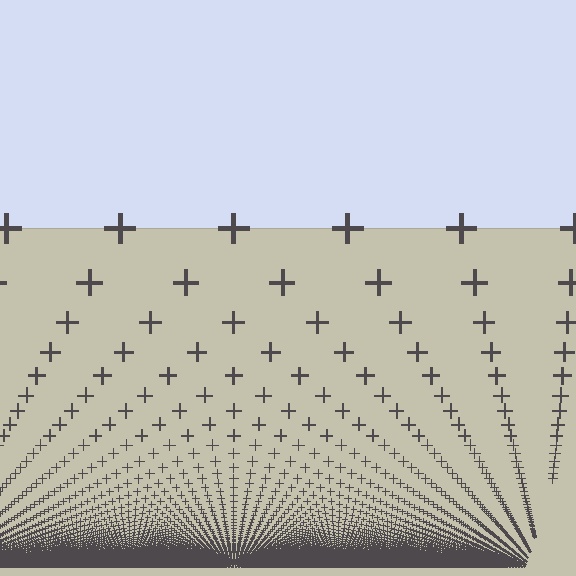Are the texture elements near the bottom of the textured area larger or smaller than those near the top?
Smaller. The gradient is inverted — elements near the bottom are smaller and denser.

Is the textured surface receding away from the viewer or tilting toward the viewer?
The surface appears to tilt toward the viewer. Texture elements get larger and sparser toward the top.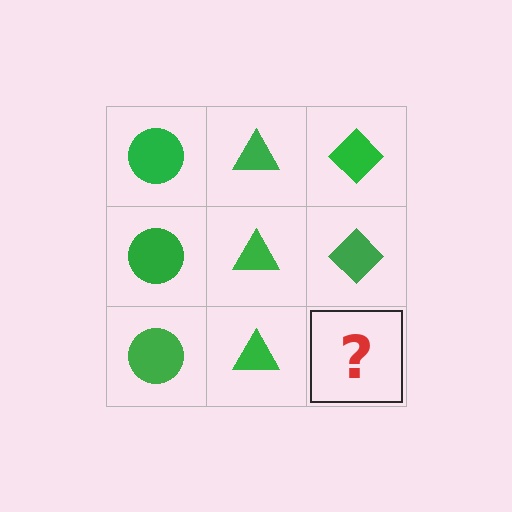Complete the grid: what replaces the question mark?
The question mark should be replaced with a green diamond.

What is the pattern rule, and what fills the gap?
The rule is that each column has a consistent shape. The gap should be filled with a green diamond.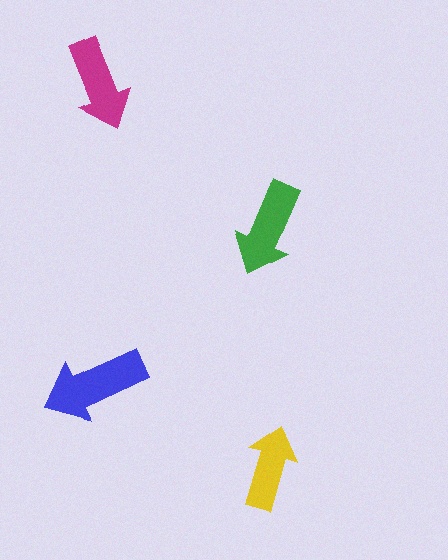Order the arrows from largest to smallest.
the blue one, the green one, the magenta one, the yellow one.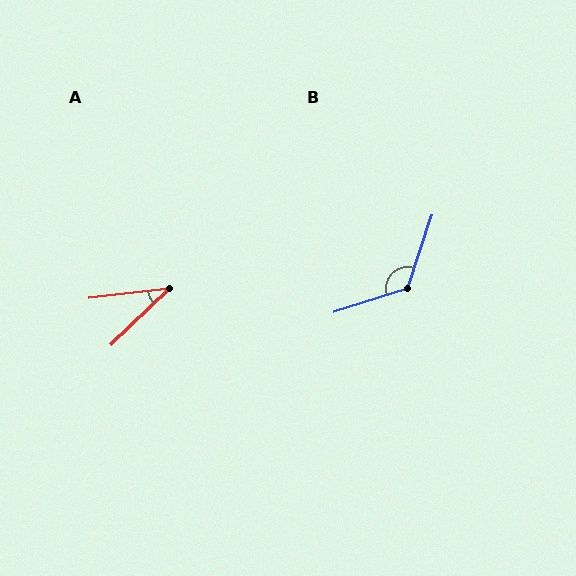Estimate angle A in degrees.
Approximately 38 degrees.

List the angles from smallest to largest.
A (38°), B (126°).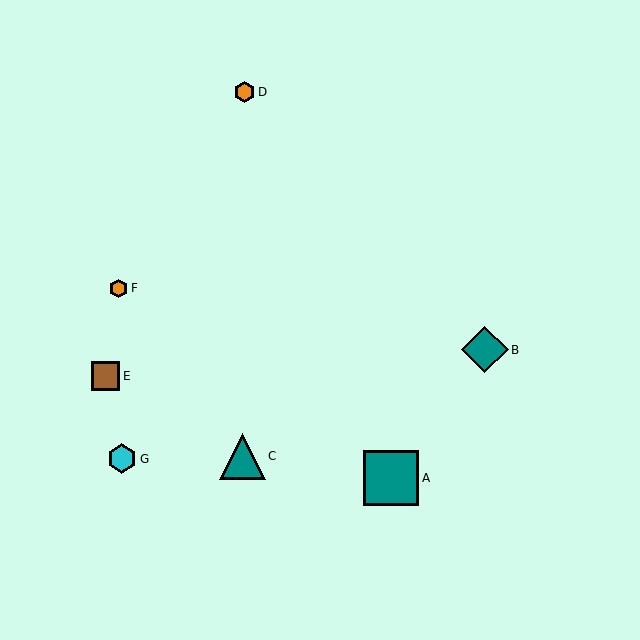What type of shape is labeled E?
Shape E is a brown square.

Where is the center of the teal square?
The center of the teal square is at (391, 478).